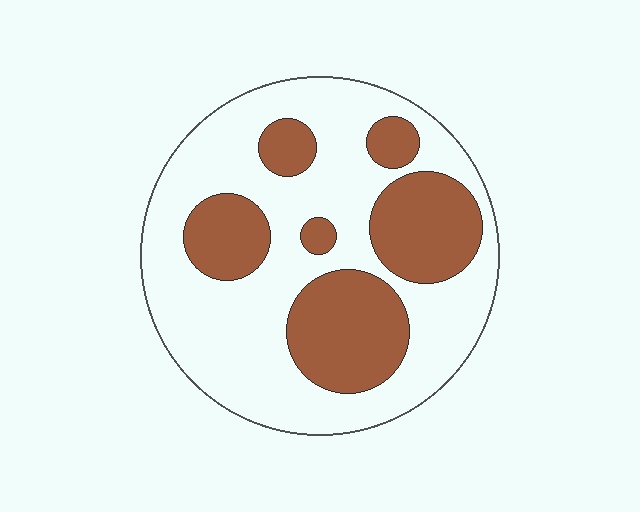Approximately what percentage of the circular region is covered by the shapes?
Approximately 35%.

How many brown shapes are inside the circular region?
6.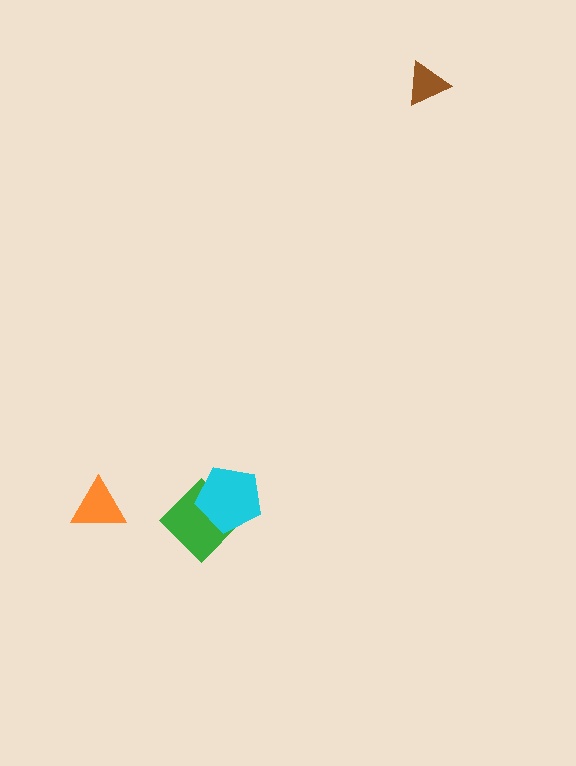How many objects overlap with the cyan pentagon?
1 object overlaps with the cyan pentagon.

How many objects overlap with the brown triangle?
0 objects overlap with the brown triangle.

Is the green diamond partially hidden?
Yes, it is partially covered by another shape.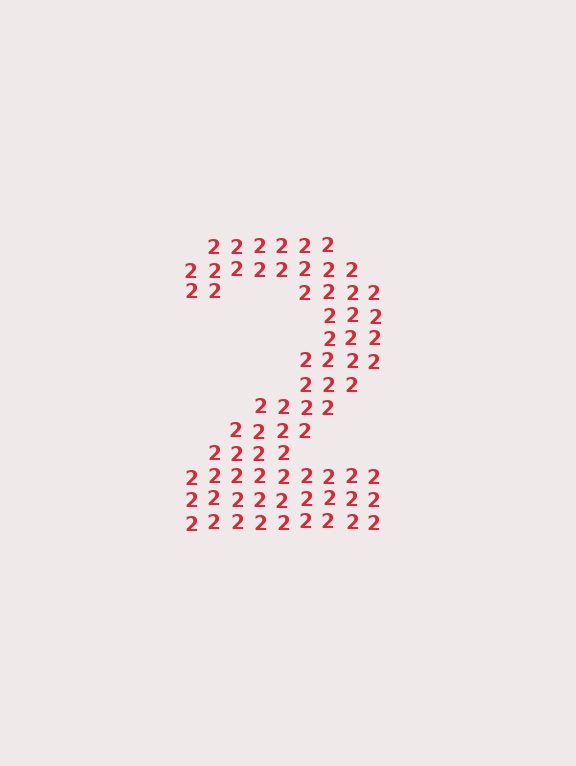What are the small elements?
The small elements are digit 2's.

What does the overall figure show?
The overall figure shows the digit 2.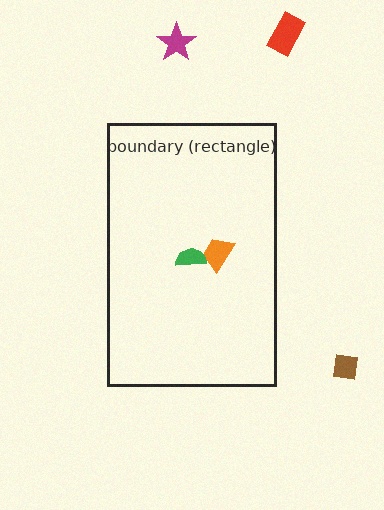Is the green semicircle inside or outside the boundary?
Inside.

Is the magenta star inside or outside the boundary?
Outside.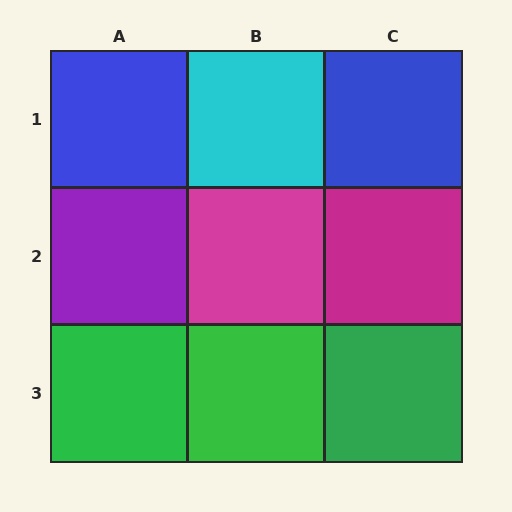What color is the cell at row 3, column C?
Green.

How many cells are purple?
1 cell is purple.